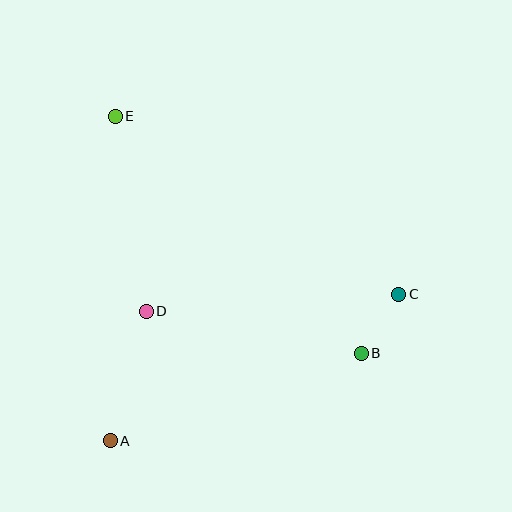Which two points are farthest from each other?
Points B and E are farthest from each other.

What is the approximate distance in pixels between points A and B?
The distance between A and B is approximately 266 pixels.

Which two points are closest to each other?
Points B and C are closest to each other.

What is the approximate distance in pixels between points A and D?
The distance between A and D is approximately 135 pixels.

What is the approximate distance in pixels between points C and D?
The distance between C and D is approximately 253 pixels.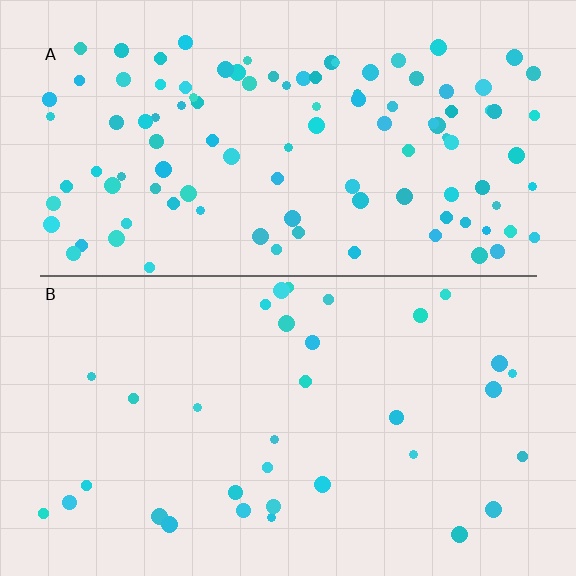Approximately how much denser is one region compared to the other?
Approximately 3.2× — region A over region B.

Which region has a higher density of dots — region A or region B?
A (the top).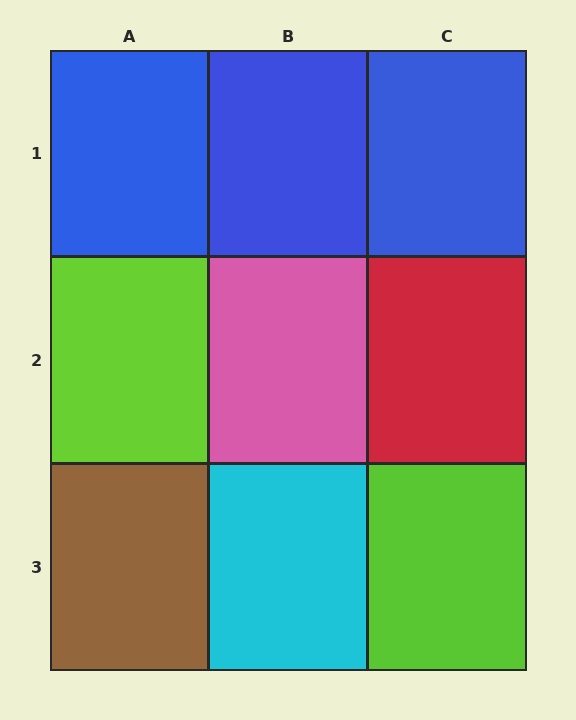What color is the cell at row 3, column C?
Lime.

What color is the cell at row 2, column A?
Lime.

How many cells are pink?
1 cell is pink.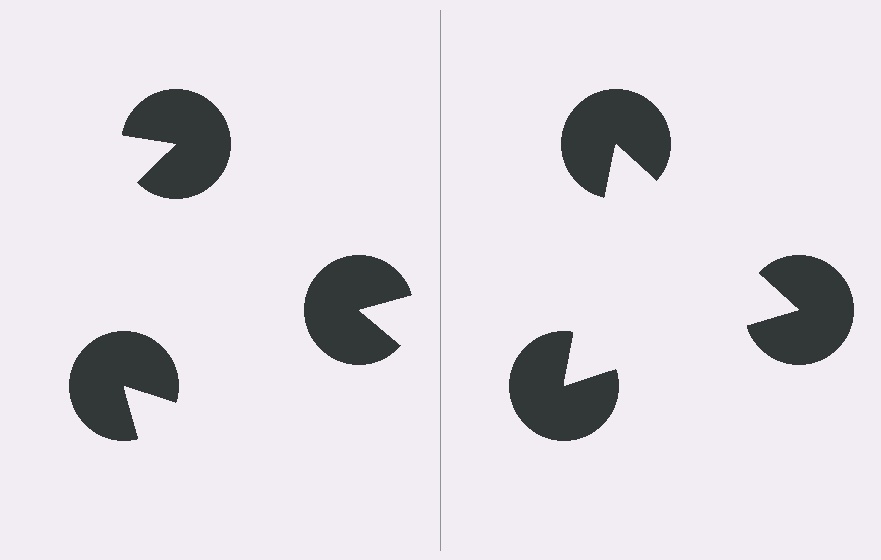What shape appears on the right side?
An illusory triangle.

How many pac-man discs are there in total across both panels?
6 — 3 on each side.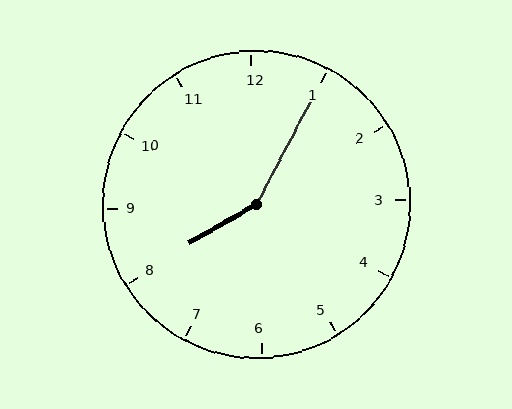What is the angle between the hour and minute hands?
Approximately 148 degrees.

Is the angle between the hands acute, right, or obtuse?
It is obtuse.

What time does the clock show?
8:05.